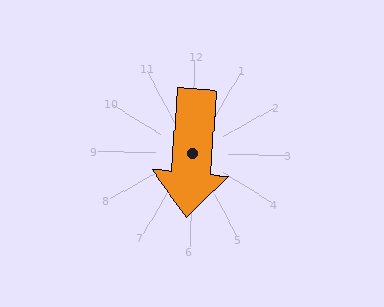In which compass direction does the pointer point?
South.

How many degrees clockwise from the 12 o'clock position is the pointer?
Approximately 184 degrees.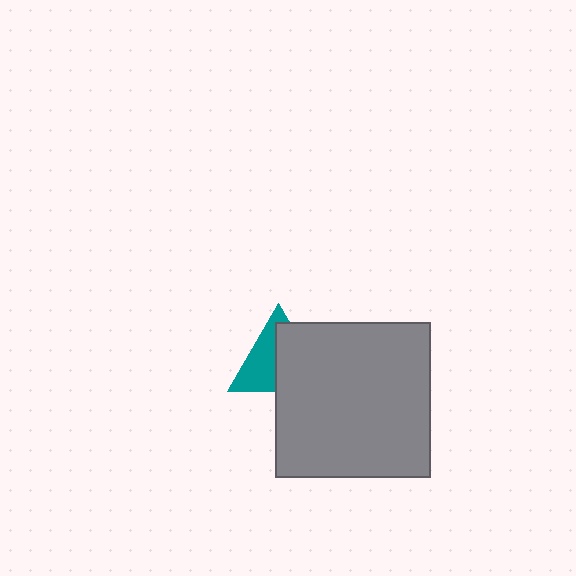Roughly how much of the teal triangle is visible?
About half of it is visible (roughly 47%).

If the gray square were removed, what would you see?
You would see the complete teal triangle.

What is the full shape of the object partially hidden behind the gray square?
The partially hidden object is a teal triangle.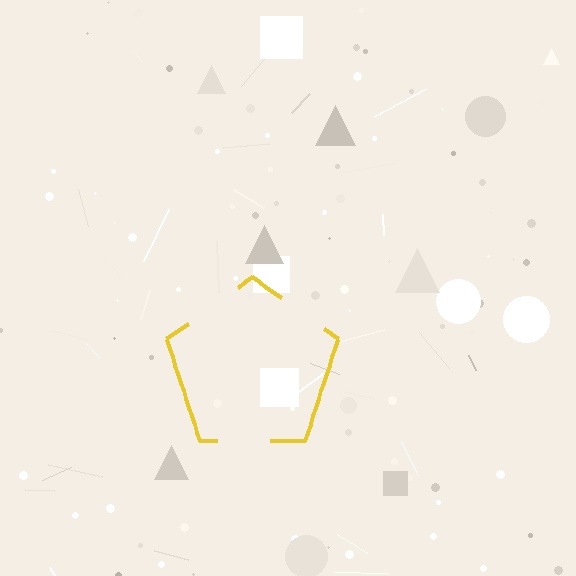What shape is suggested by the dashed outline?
The dashed outline suggests a pentagon.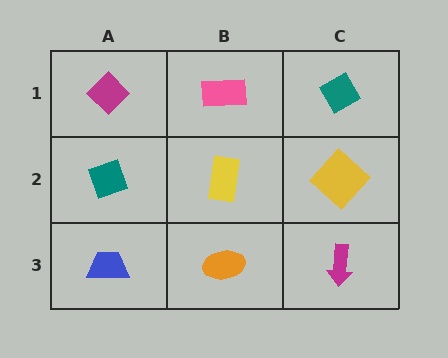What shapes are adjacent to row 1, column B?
A yellow rectangle (row 2, column B), a magenta diamond (row 1, column A), a teal diamond (row 1, column C).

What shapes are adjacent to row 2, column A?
A magenta diamond (row 1, column A), a blue trapezoid (row 3, column A), a yellow rectangle (row 2, column B).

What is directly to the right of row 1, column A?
A pink rectangle.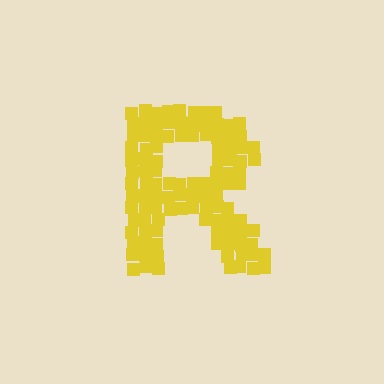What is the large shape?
The large shape is the letter R.